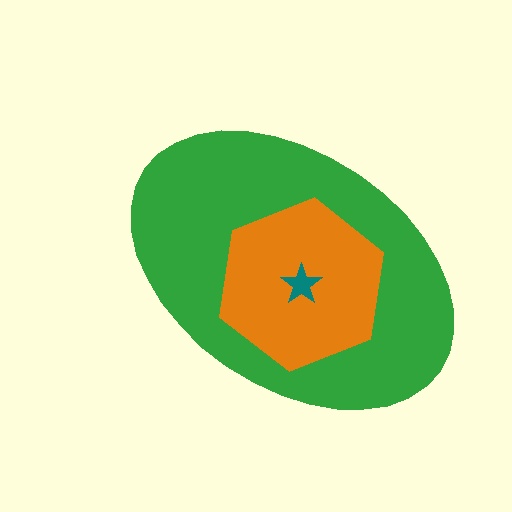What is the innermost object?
The teal star.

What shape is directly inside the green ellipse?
The orange hexagon.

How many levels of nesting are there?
3.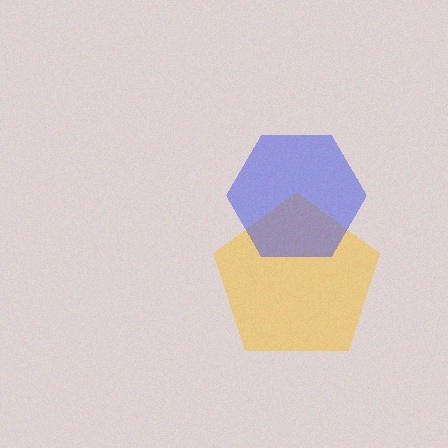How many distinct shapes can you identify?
There are 2 distinct shapes: a yellow pentagon, a blue hexagon.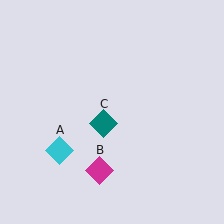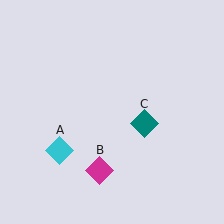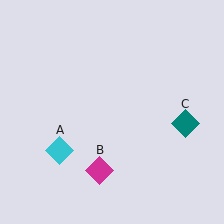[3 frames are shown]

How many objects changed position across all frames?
1 object changed position: teal diamond (object C).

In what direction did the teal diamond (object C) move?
The teal diamond (object C) moved right.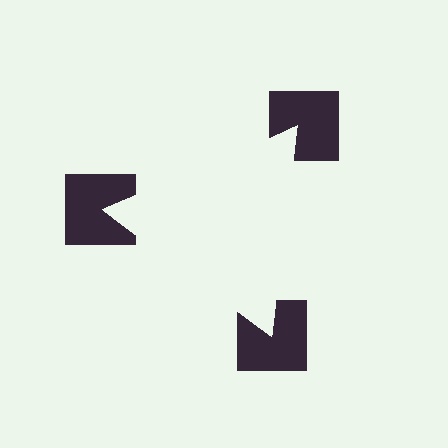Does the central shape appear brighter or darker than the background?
It typically appears slightly brighter than the background, even though no actual brightness change is drawn.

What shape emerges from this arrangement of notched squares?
An illusory triangle — its edges are inferred from the aligned wedge cuts in the notched squares, not physically drawn.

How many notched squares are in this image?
There are 3 — one at each vertex of the illusory triangle.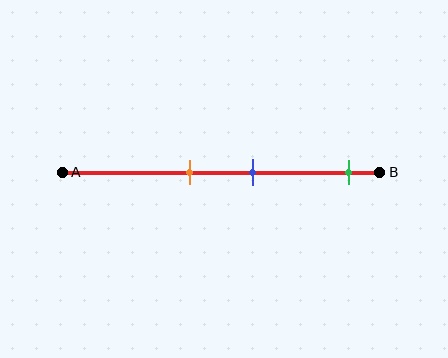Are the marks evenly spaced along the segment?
No, the marks are not evenly spaced.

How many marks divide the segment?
There are 3 marks dividing the segment.